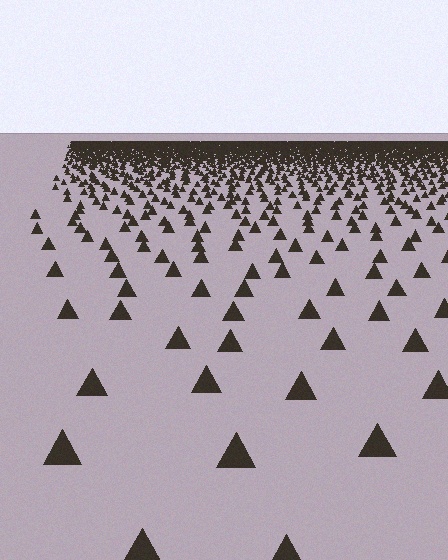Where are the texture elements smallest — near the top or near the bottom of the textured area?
Near the top.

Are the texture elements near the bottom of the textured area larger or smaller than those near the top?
Larger. Near the bottom, elements are closer to the viewer and appear at a bigger on-screen size.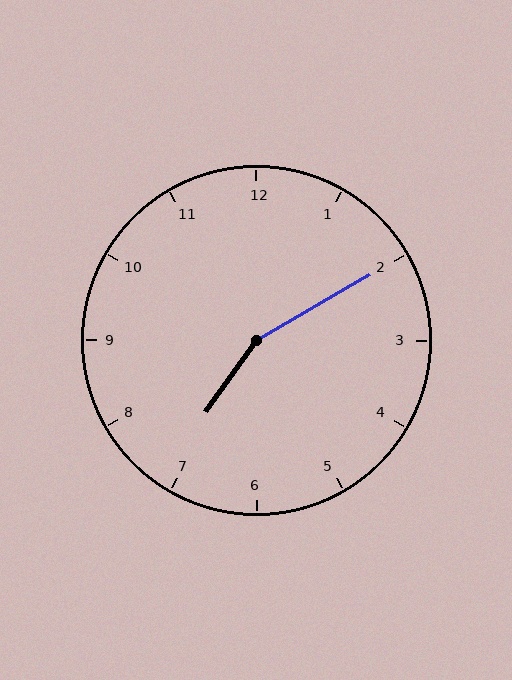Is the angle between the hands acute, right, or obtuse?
It is obtuse.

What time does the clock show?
7:10.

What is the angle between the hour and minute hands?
Approximately 155 degrees.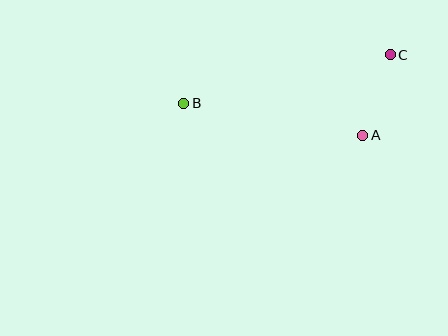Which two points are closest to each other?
Points A and C are closest to each other.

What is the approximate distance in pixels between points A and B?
The distance between A and B is approximately 182 pixels.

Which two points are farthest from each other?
Points B and C are farthest from each other.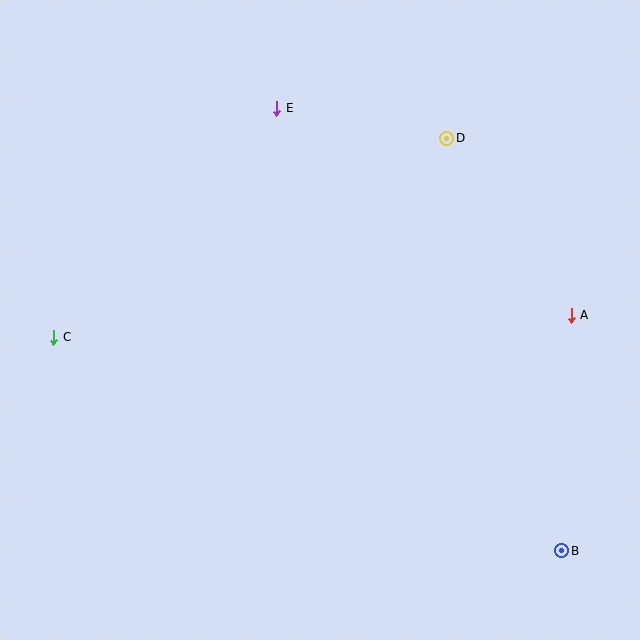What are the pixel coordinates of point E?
Point E is at (277, 108).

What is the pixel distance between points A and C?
The distance between A and C is 518 pixels.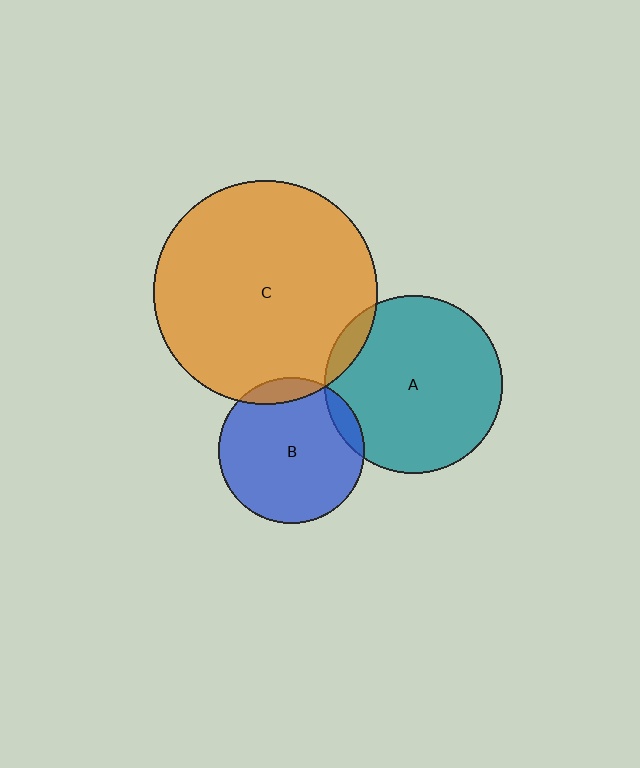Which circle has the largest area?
Circle C (orange).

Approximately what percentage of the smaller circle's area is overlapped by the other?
Approximately 10%.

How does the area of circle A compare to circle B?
Approximately 1.5 times.